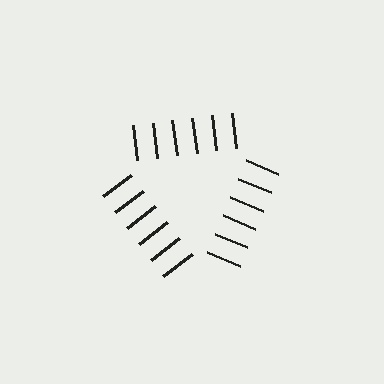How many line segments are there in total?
18 — 6 along each of the 3 edges.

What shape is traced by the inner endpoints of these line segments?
An illusory triangle — the line segments terminate on its edges but no continuous stroke is drawn.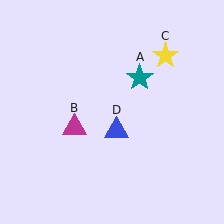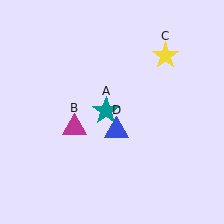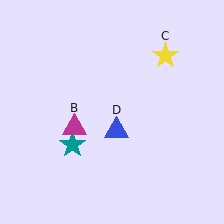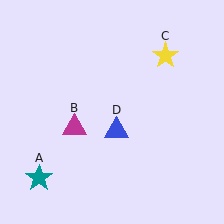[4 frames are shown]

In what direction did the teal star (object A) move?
The teal star (object A) moved down and to the left.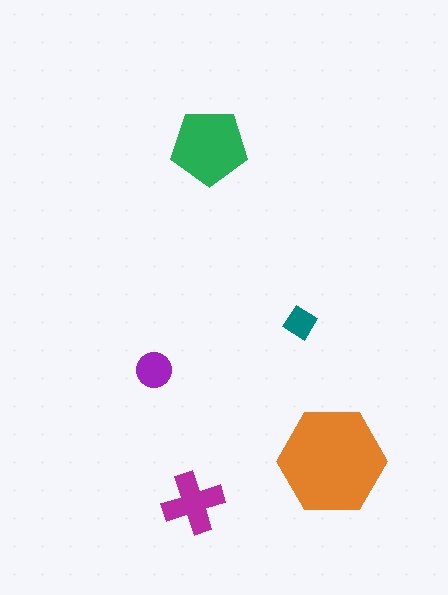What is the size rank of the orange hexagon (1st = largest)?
1st.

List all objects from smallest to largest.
The teal diamond, the purple circle, the magenta cross, the green pentagon, the orange hexagon.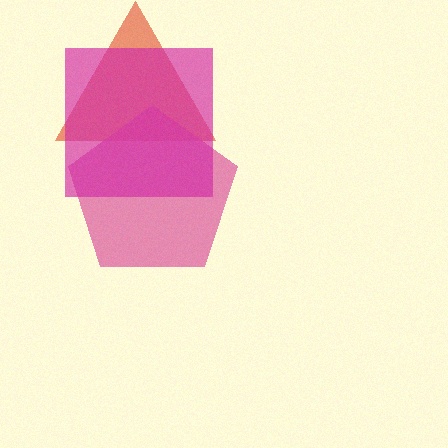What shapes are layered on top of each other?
The layered shapes are: a red triangle, a pink pentagon, a magenta square.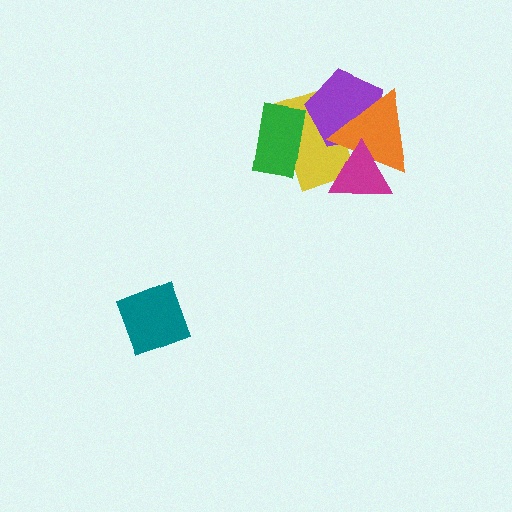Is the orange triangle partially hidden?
Yes, it is partially covered by another shape.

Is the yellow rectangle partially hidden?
Yes, it is partially covered by another shape.